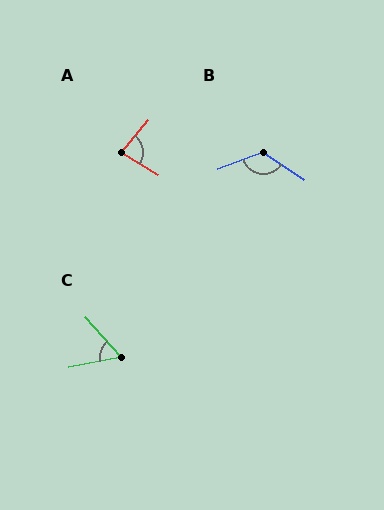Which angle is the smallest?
C, at approximately 59 degrees.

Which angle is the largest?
B, at approximately 126 degrees.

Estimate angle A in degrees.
Approximately 81 degrees.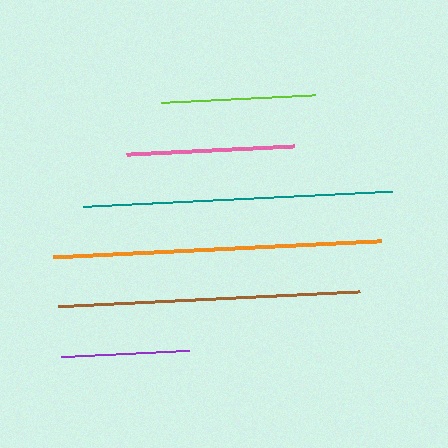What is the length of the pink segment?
The pink segment is approximately 168 pixels long.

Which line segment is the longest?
The orange line is the longest at approximately 328 pixels.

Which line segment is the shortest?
The purple line is the shortest at approximately 128 pixels.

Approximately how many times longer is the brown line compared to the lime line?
The brown line is approximately 2.0 times the length of the lime line.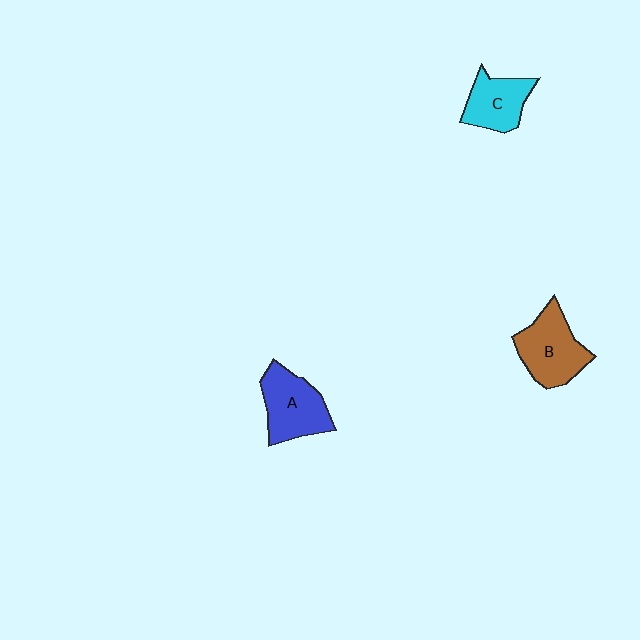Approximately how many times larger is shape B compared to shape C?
Approximately 1.3 times.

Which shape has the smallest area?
Shape C (cyan).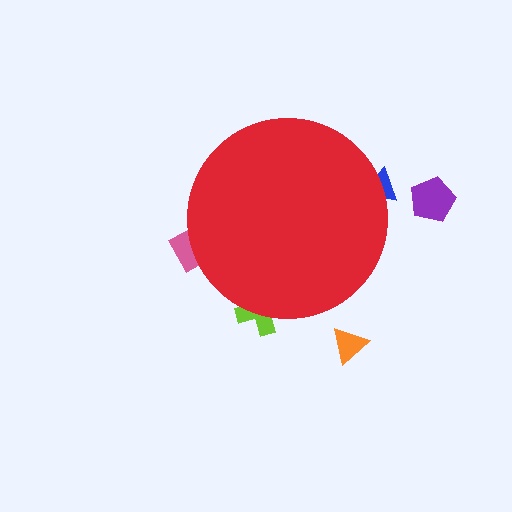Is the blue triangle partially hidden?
Yes, the blue triangle is partially hidden behind the red circle.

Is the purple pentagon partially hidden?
No, the purple pentagon is fully visible.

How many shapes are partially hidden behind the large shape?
3 shapes are partially hidden.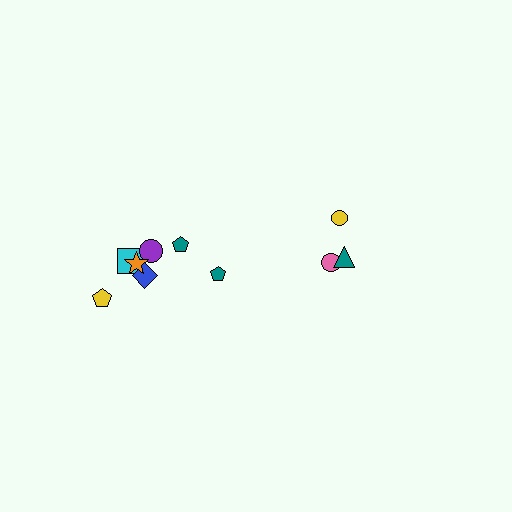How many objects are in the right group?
There are 3 objects.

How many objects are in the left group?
There are 7 objects.